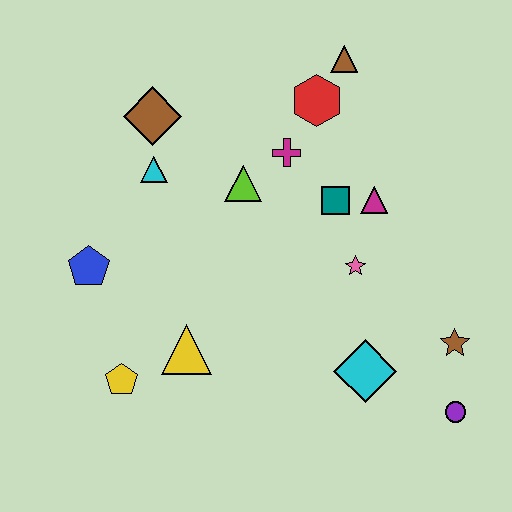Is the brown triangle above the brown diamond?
Yes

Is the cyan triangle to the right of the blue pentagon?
Yes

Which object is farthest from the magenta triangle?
The yellow pentagon is farthest from the magenta triangle.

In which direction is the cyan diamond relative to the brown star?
The cyan diamond is to the left of the brown star.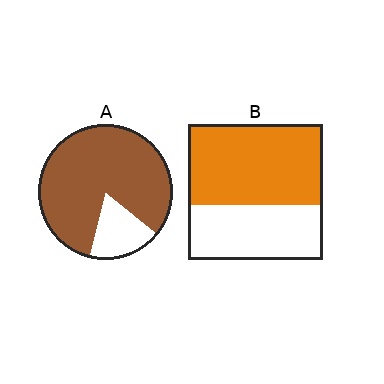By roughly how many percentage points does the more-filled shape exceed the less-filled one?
By roughly 25 percentage points (A over B).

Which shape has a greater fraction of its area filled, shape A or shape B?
Shape A.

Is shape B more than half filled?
Yes.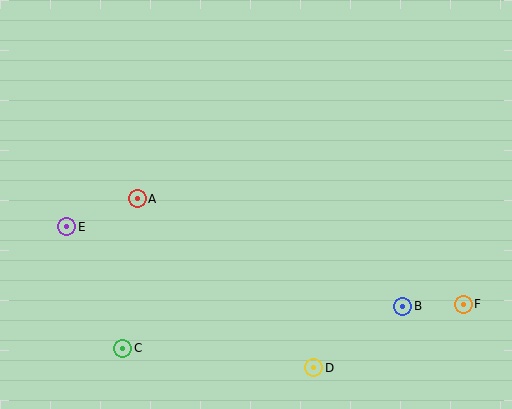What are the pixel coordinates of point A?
Point A is at (137, 199).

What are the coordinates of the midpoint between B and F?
The midpoint between B and F is at (433, 305).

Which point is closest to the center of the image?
Point A at (137, 199) is closest to the center.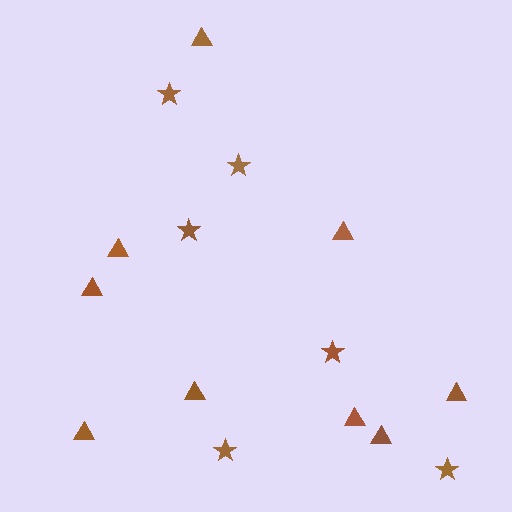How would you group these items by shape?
There are 2 groups: one group of stars (6) and one group of triangles (9).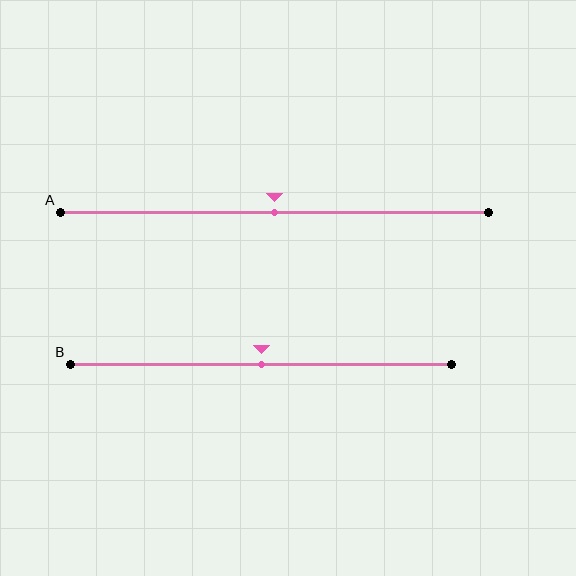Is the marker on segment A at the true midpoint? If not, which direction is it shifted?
Yes, the marker on segment A is at the true midpoint.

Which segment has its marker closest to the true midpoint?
Segment A has its marker closest to the true midpoint.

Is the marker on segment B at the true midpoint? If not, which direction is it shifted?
Yes, the marker on segment B is at the true midpoint.